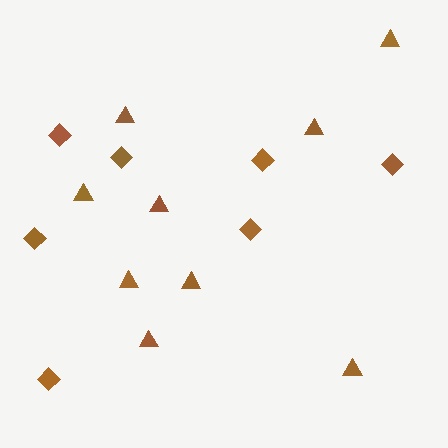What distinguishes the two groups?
There are 2 groups: one group of triangles (9) and one group of diamonds (7).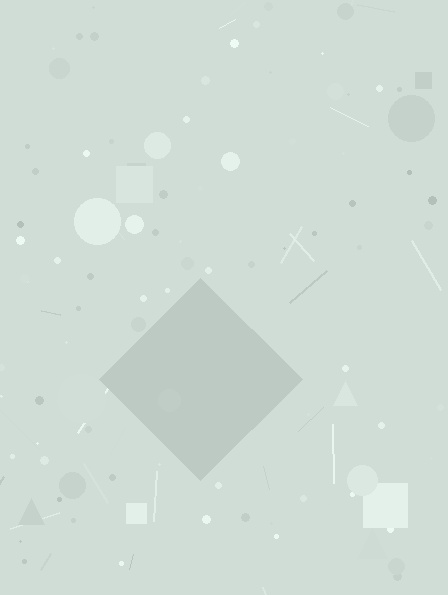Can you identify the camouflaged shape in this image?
The camouflaged shape is a diamond.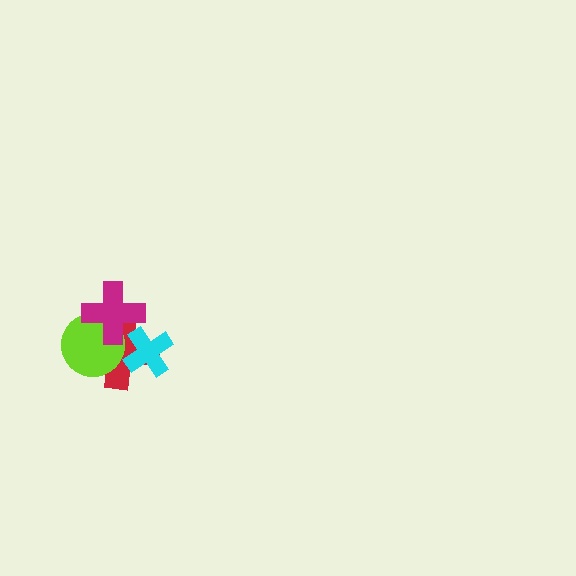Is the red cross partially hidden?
Yes, it is partially covered by another shape.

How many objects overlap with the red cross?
3 objects overlap with the red cross.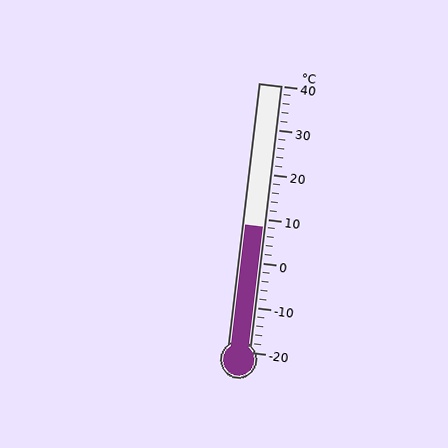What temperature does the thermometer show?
The thermometer shows approximately 8°C.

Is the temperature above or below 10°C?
The temperature is below 10°C.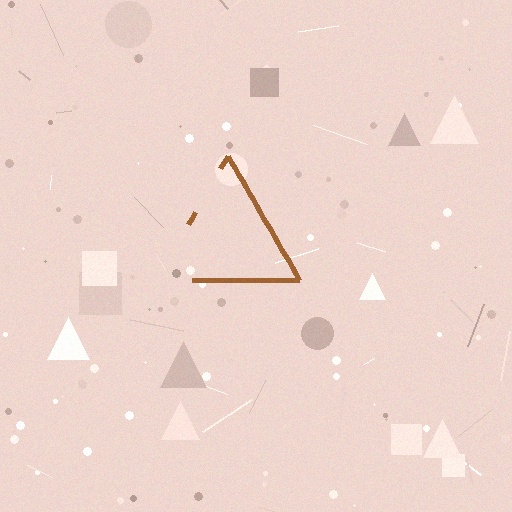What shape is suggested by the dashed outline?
The dashed outline suggests a triangle.